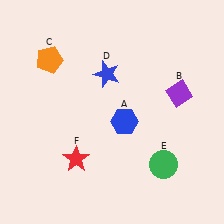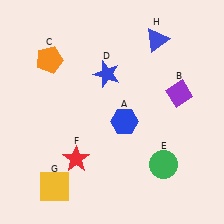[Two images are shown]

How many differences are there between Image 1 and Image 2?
There are 2 differences between the two images.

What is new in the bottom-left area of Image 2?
A yellow square (G) was added in the bottom-left area of Image 2.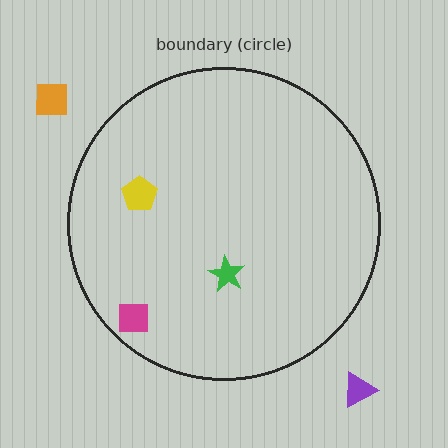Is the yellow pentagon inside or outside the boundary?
Inside.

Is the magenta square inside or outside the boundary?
Inside.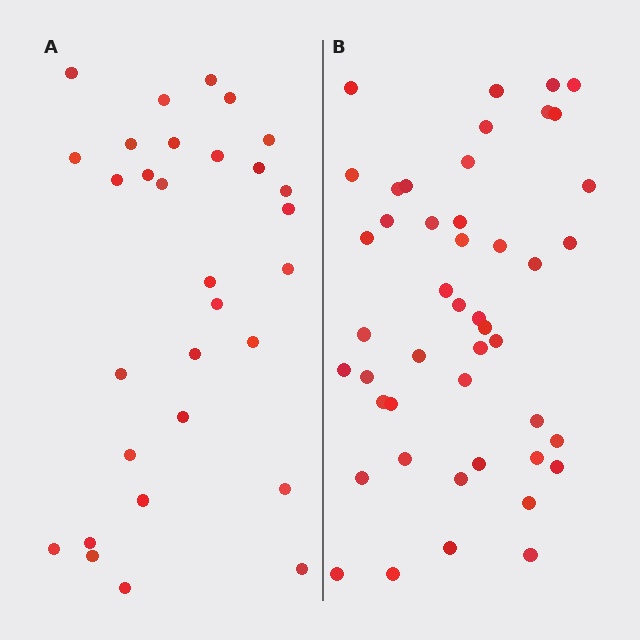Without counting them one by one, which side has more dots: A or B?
Region B (the right region) has more dots.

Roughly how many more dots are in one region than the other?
Region B has approximately 15 more dots than region A.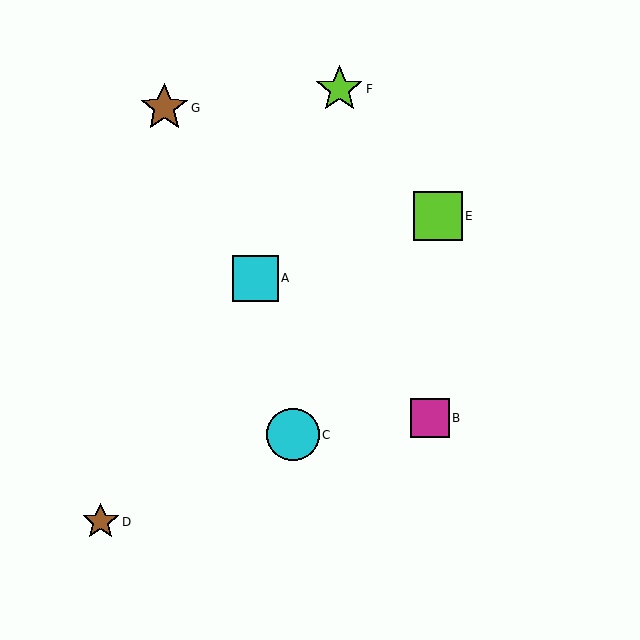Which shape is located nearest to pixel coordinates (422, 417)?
The magenta square (labeled B) at (430, 418) is nearest to that location.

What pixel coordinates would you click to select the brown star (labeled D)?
Click at (101, 522) to select the brown star D.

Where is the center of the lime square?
The center of the lime square is at (438, 216).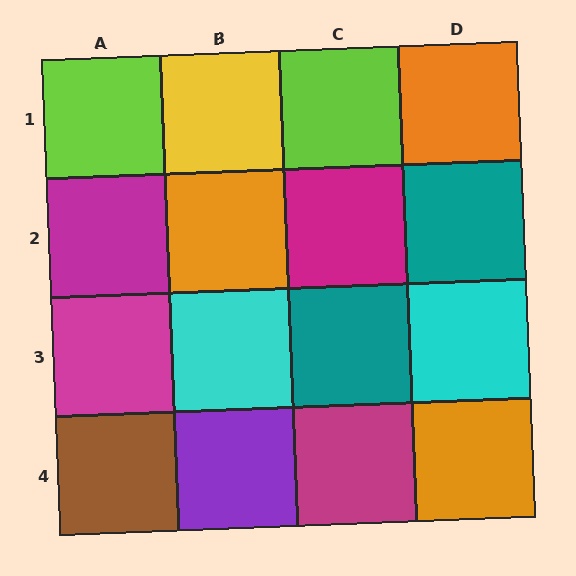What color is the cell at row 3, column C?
Teal.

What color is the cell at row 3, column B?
Cyan.